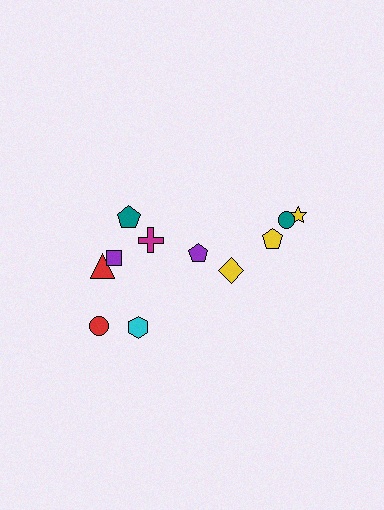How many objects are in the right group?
There are 4 objects.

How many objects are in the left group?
There are 7 objects.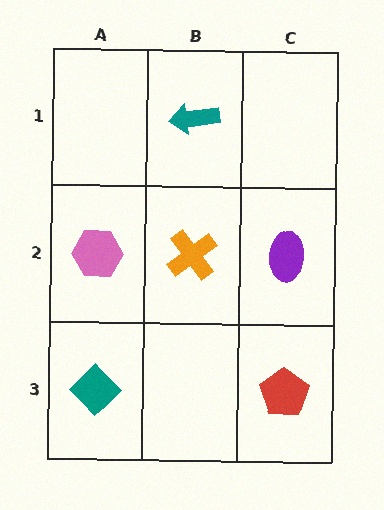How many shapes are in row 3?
2 shapes.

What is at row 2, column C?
A purple ellipse.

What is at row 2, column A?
A pink hexagon.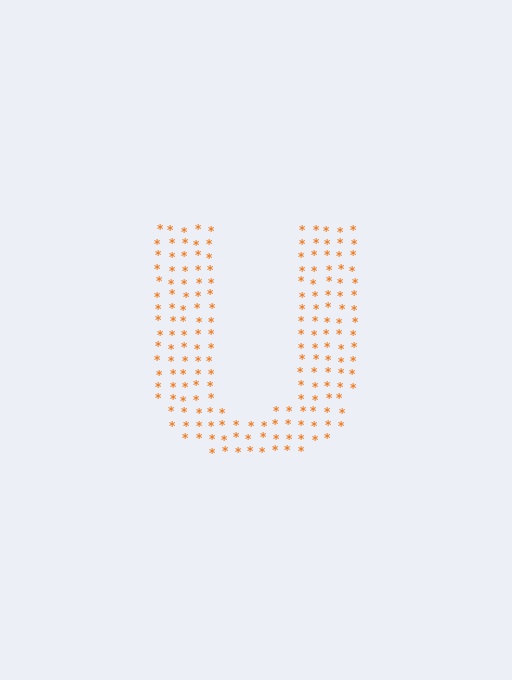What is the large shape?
The large shape is the letter U.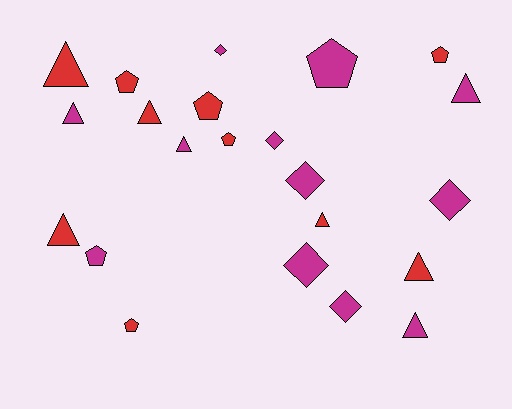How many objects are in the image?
There are 22 objects.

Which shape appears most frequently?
Triangle, with 9 objects.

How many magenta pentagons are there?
There are 2 magenta pentagons.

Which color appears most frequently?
Magenta, with 12 objects.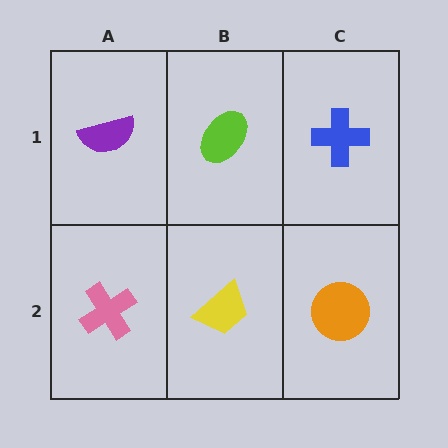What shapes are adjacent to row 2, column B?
A lime ellipse (row 1, column B), a pink cross (row 2, column A), an orange circle (row 2, column C).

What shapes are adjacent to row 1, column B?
A yellow trapezoid (row 2, column B), a purple semicircle (row 1, column A), a blue cross (row 1, column C).